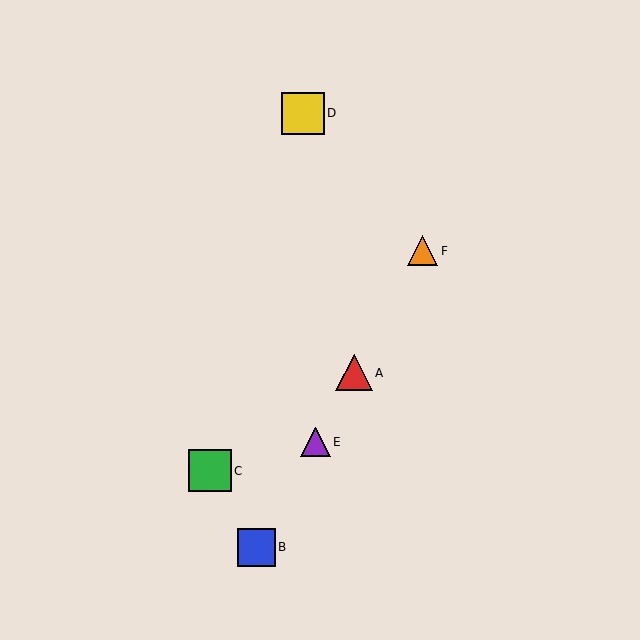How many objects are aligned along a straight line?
4 objects (A, B, E, F) are aligned along a straight line.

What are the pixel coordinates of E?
Object E is at (315, 442).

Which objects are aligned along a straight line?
Objects A, B, E, F are aligned along a straight line.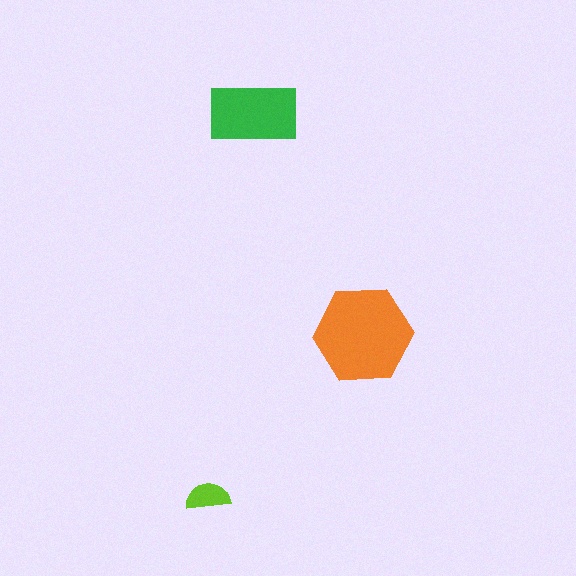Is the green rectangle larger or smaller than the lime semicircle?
Larger.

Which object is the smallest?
The lime semicircle.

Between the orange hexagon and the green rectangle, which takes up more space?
The orange hexagon.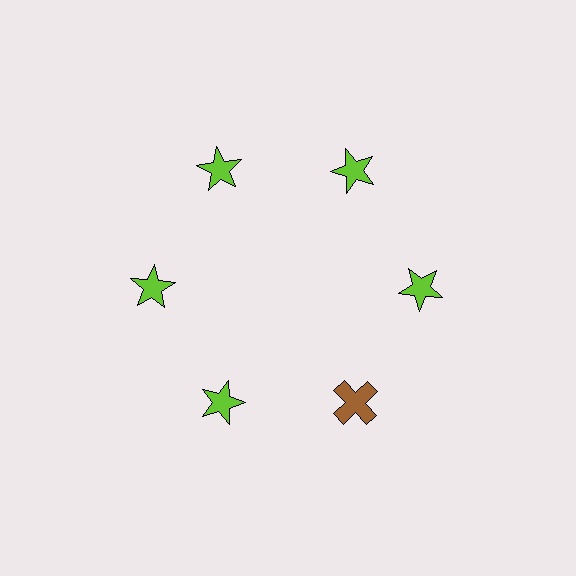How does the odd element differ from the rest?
It differs in both color (brown instead of lime) and shape (cross instead of star).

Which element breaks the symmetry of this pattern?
The brown cross at roughly the 5 o'clock position breaks the symmetry. All other shapes are lime stars.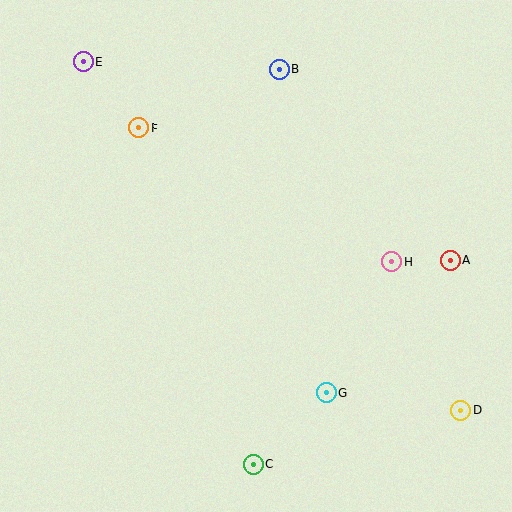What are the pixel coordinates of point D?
Point D is at (461, 410).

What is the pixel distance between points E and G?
The distance between E and G is 411 pixels.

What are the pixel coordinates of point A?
Point A is at (450, 260).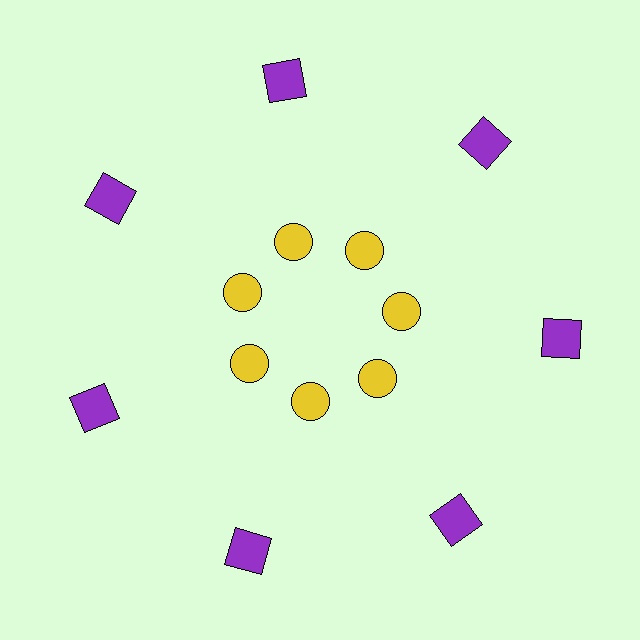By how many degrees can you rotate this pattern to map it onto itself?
The pattern maps onto itself every 51 degrees of rotation.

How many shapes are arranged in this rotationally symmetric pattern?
There are 14 shapes, arranged in 7 groups of 2.